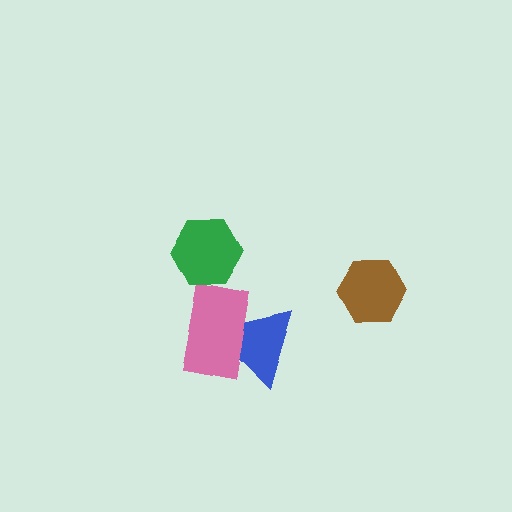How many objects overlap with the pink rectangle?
1 object overlaps with the pink rectangle.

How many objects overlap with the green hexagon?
0 objects overlap with the green hexagon.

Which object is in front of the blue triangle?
The pink rectangle is in front of the blue triangle.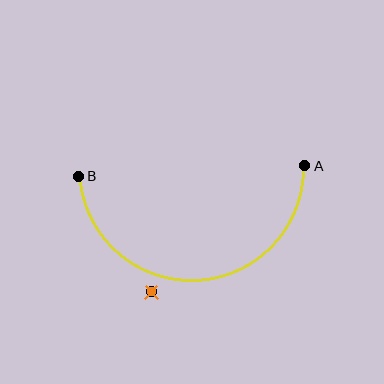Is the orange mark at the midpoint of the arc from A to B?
No — the orange mark does not lie on the arc at all. It sits slightly outside the curve.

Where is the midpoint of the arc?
The arc midpoint is the point on the curve farthest from the straight line joining A and B. It sits below that line.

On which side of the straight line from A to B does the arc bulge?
The arc bulges below the straight line connecting A and B.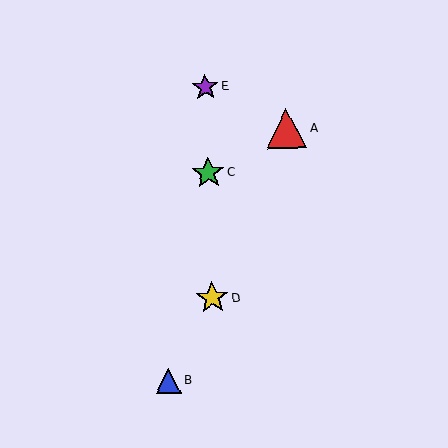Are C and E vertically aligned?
Yes, both are at x≈208.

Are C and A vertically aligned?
No, C is at x≈208 and A is at x≈287.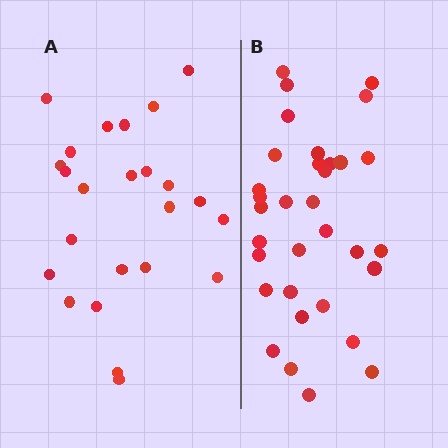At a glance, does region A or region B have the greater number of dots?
Region B (the right region) has more dots.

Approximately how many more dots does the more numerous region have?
Region B has roughly 8 or so more dots than region A.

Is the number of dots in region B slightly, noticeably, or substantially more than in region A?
Region B has noticeably more, but not dramatically so. The ratio is roughly 1.4 to 1.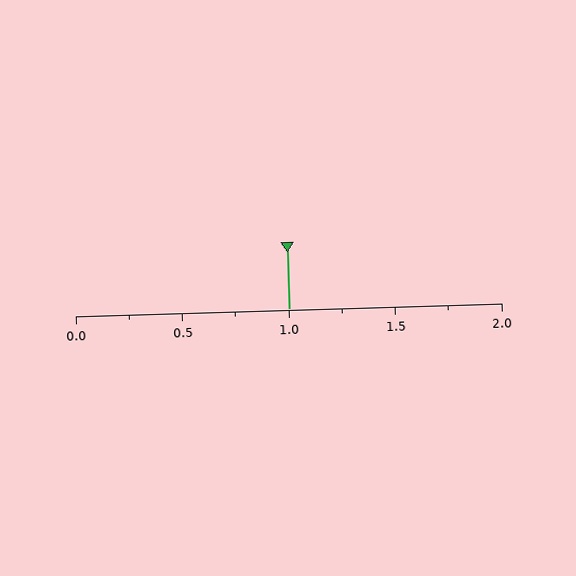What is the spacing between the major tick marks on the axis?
The major ticks are spaced 0.5 apart.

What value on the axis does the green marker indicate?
The marker indicates approximately 1.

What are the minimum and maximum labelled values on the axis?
The axis runs from 0.0 to 2.0.